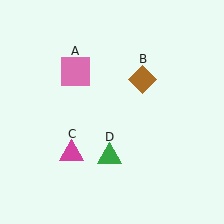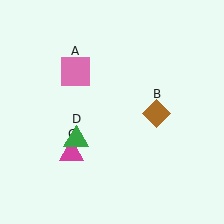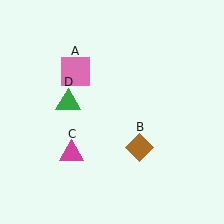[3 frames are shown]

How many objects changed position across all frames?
2 objects changed position: brown diamond (object B), green triangle (object D).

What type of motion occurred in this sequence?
The brown diamond (object B), green triangle (object D) rotated clockwise around the center of the scene.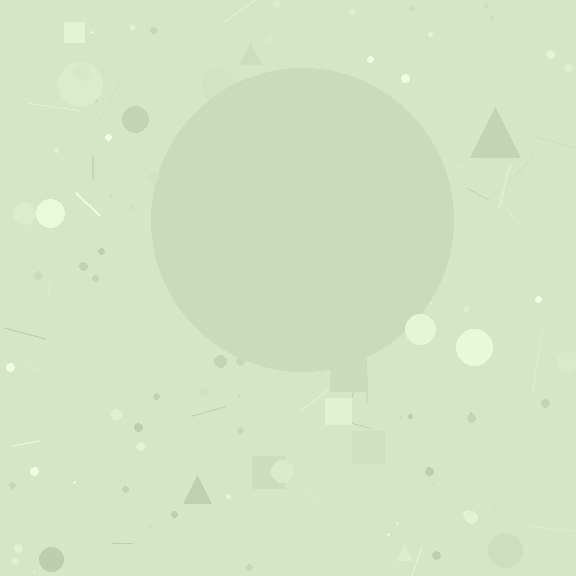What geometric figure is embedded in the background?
A circle is embedded in the background.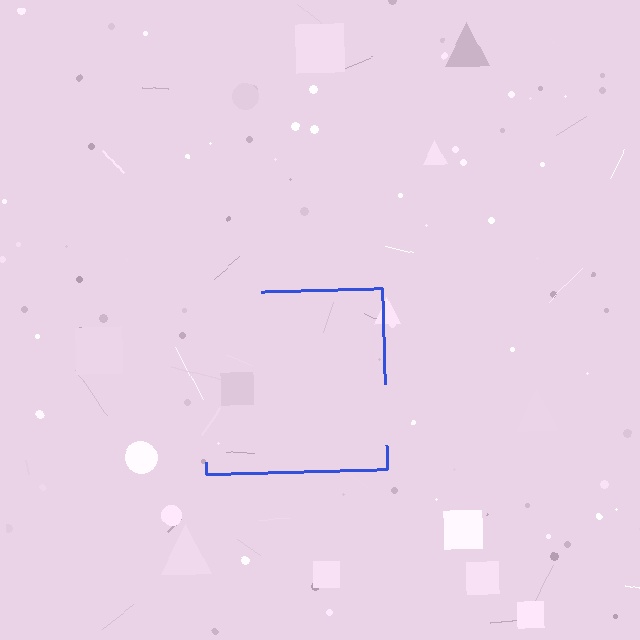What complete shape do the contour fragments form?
The contour fragments form a square.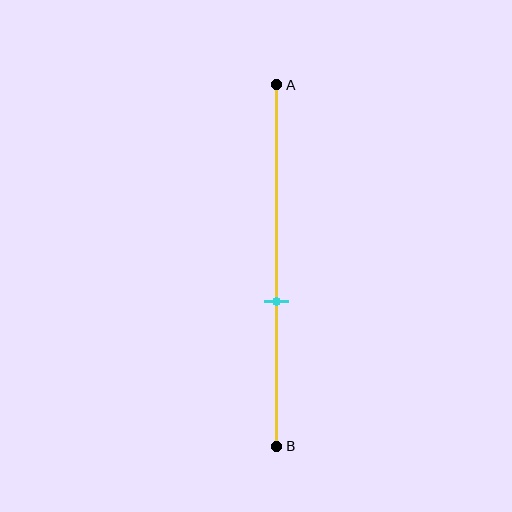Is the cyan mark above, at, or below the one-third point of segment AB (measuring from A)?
The cyan mark is below the one-third point of segment AB.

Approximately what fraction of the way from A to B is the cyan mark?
The cyan mark is approximately 60% of the way from A to B.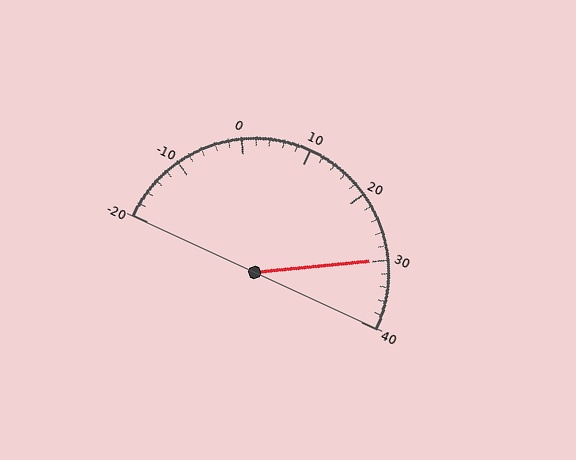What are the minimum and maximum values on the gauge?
The gauge ranges from -20 to 40.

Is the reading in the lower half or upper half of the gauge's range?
The reading is in the upper half of the range (-20 to 40).